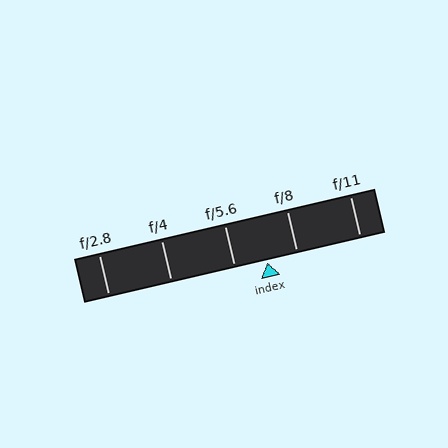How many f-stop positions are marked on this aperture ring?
There are 5 f-stop positions marked.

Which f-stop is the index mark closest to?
The index mark is closest to f/8.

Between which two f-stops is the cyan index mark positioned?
The index mark is between f/5.6 and f/8.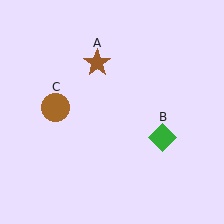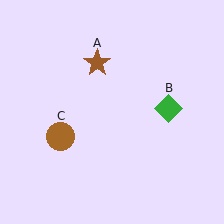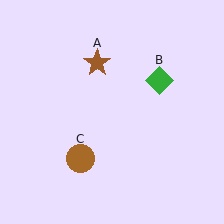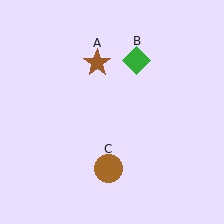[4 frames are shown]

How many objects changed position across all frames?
2 objects changed position: green diamond (object B), brown circle (object C).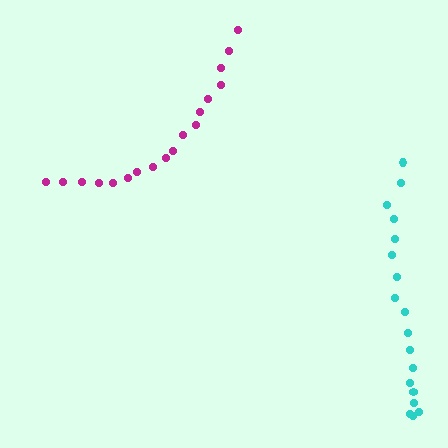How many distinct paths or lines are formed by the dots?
There are 2 distinct paths.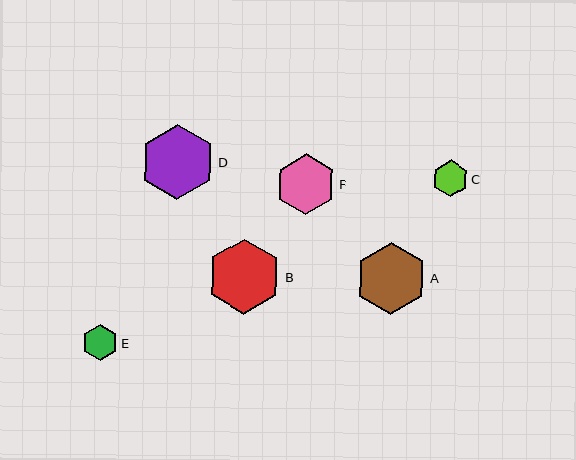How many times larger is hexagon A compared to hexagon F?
Hexagon A is approximately 1.2 times the size of hexagon F.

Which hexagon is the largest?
Hexagon D is the largest with a size of approximately 75 pixels.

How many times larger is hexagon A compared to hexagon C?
Hexagon A is approximately 2.0 times the size of hexagon C.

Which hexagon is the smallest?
Hexagon E is the smallest with a size of approximately 36 pixels.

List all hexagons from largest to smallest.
From largest to smallest: D, B, A, F, C, E.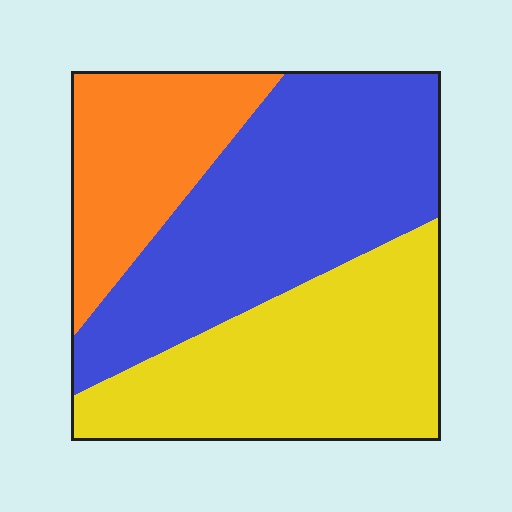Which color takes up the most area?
Blue, at roughly 40%.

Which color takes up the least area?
Orange, at roughly 20%.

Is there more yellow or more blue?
Blue.